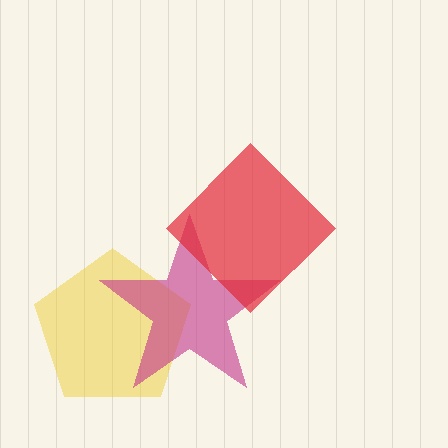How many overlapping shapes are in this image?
There are 3 overlapping shapes in the image.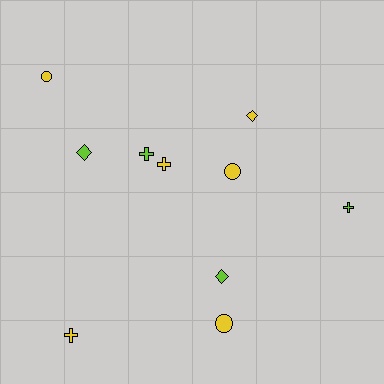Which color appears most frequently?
Yellow, with 6 objects.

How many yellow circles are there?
There are 3 yellow circles.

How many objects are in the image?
There are 10 objects.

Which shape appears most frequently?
Cross, with 4 objects.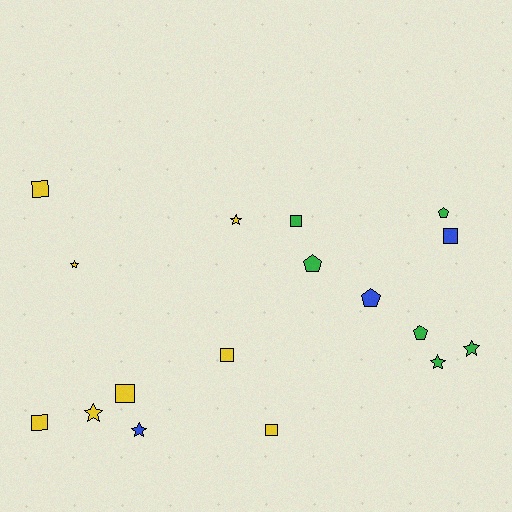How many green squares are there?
There is 1 green square.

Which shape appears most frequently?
Square, with 7 objects.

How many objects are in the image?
There are 17 objects.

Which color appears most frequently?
Yellow, with 8 objects.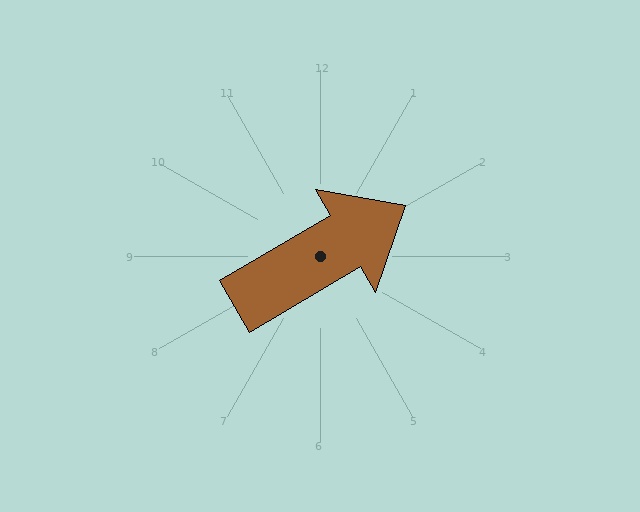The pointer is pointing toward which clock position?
Roughly 2 o'clock.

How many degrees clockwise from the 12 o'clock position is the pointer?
Approximately 59 degrees.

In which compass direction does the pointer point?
Northeast.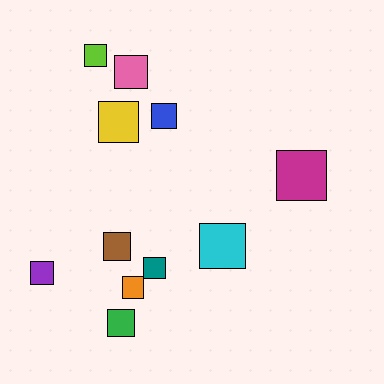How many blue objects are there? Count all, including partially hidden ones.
There is 1 blue object.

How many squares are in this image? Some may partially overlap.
There are 11 squares.